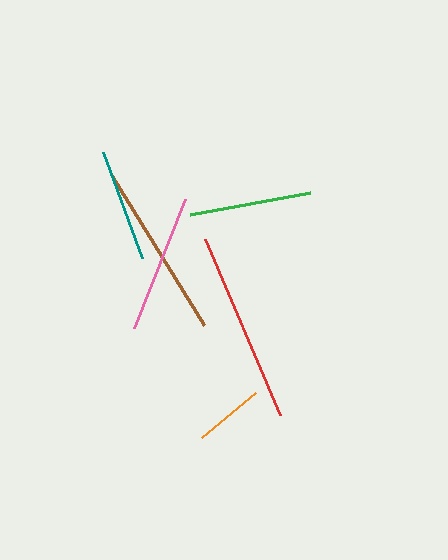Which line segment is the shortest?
The orange line is the shortest at approximately 71 pixels.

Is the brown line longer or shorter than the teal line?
The brown line is longer than the teal line.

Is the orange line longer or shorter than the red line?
The red line is longer than the orange line.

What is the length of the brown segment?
The brown segment is approximately 175 pixels long.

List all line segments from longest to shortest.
From longest to shortest: red, brown, pink, green, teal, orange.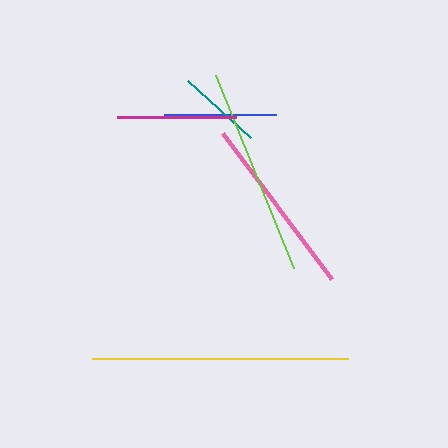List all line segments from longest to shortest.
From longest to shortest: yellow, lime, pink, magenta, blue, teal.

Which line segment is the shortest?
The teal line is the shortest at approximately 85 pixels.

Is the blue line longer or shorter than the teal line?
The blue line is longer than the teal line.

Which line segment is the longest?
The yellow line is the longest at approximately 256 pixels.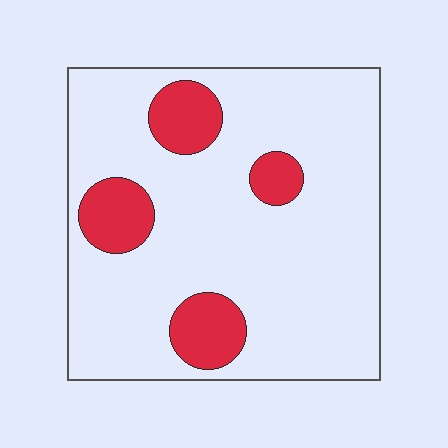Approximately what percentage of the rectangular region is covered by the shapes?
Approximately 15%.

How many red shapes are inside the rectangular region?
4.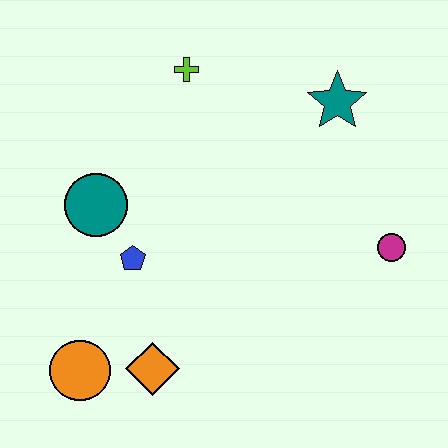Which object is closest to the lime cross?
The teal star is closest to the lime cross.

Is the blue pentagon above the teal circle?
No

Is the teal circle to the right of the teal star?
No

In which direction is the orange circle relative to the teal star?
The orange circle is below the teal star.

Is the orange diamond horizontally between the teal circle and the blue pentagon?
No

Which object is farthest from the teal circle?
The magenta circle is farthest from the teal circle.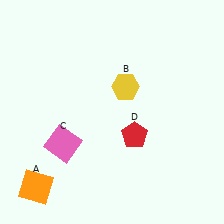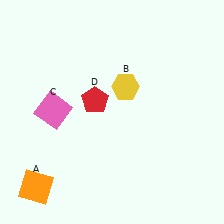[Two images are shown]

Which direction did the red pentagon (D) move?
The red pentagon (D) moved left.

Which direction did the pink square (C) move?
The pink square (C) moved up.